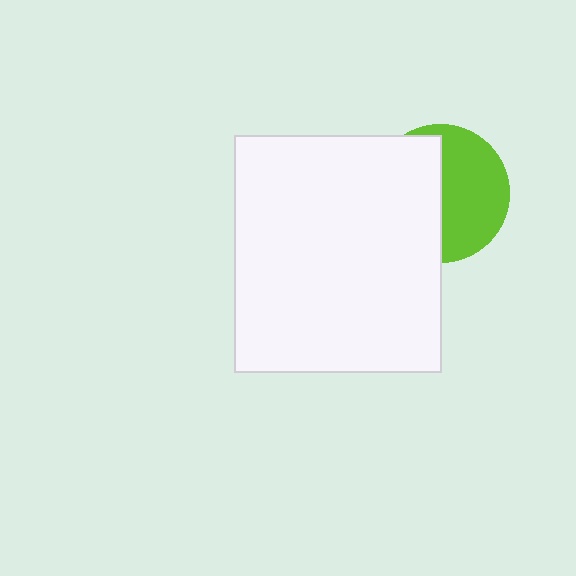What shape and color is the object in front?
The object in front is a white rectangle.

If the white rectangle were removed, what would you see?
You would see the complete lime circle.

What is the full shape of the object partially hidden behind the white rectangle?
The partially hidden object is a lime circle.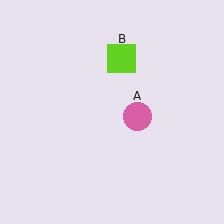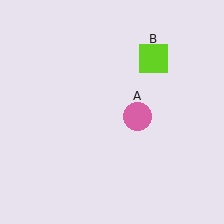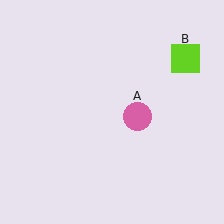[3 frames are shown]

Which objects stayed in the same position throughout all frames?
Pink circle (object A) remained stationary.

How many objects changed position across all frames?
1 object changed position: lime square (object B).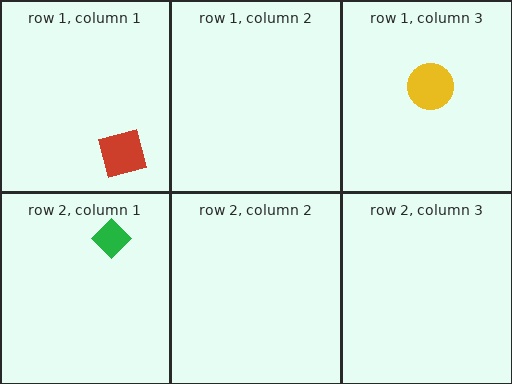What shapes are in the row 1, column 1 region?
The red square.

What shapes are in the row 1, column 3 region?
The yellow circle.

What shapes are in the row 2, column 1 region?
The green diamond.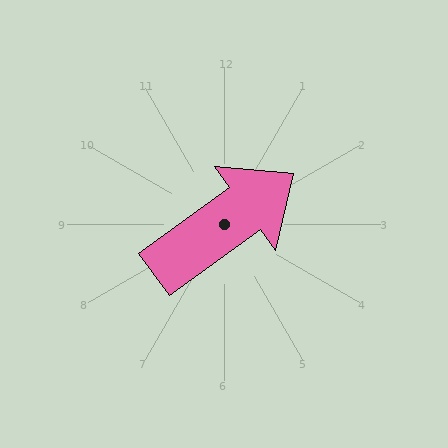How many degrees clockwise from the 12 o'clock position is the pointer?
Approximately 54 degrees.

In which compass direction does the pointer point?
Northeast.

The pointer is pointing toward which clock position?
Roughly 2 o'clock.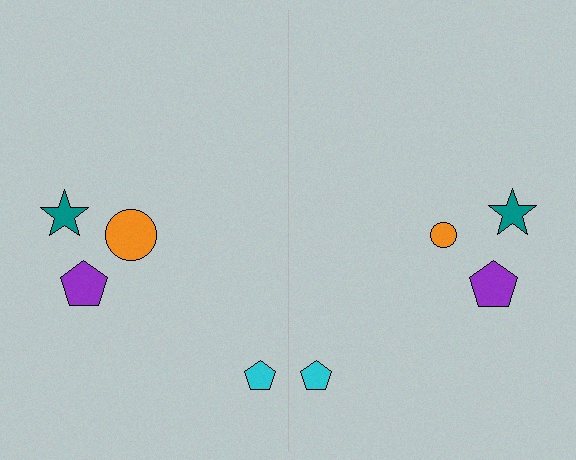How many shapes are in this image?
There are 8 shapes in this image.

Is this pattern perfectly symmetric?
No, the pattern is not perfectly symmetric. The orange circle on the right side has a different size than its mirror counterpart.